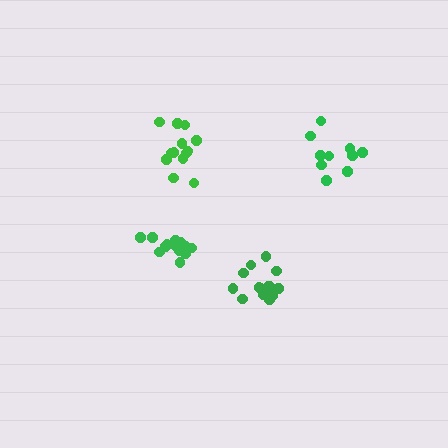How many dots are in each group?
Group 1: 15 dots, Group 2: 10 dots, Group 3: 14 dots, Group 4: 13 dots (52 total).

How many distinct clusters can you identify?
There are 4 distinct clusters.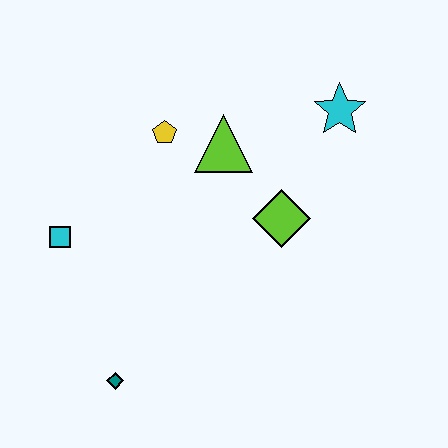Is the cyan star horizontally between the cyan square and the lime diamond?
No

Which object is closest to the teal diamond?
The cyan square is closest to the teal diamond.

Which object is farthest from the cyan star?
The teal diamond is farthest from the cyan star.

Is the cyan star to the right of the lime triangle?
Yes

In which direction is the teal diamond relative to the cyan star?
The teal diamond is below the cyan star.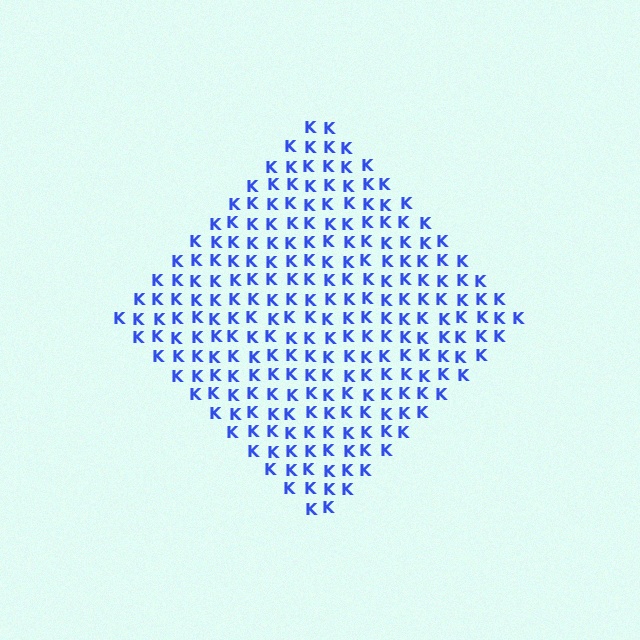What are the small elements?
The small elements are letter K's.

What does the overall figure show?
The overall figure shows a diamond.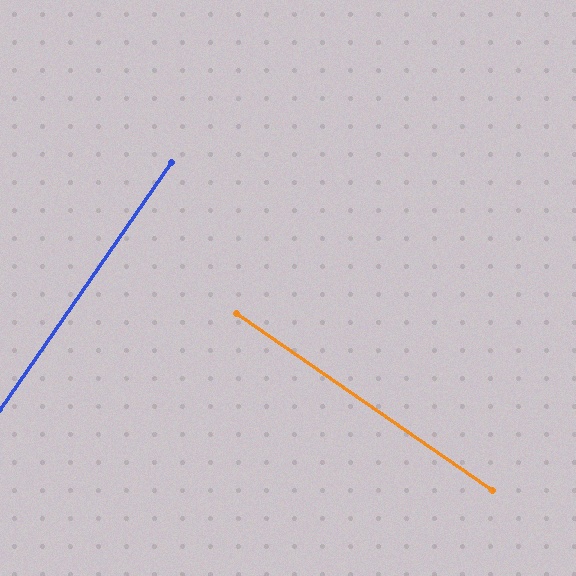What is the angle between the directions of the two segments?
Approximately 90 degrees.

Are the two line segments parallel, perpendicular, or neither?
Perpendicular — they meet at approximately 90°.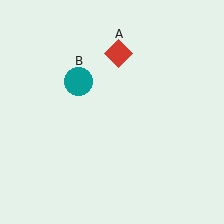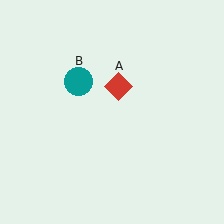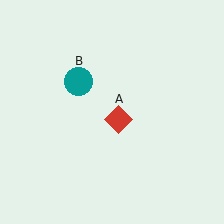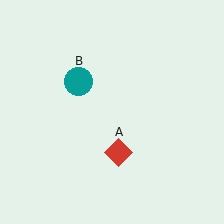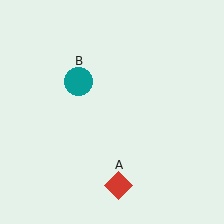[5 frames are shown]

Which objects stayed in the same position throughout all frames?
Teal circle (object B) remained stationary.